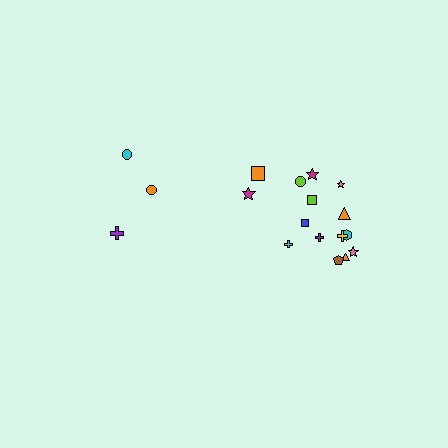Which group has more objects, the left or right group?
The right group.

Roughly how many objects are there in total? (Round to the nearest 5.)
Roughly 20 objects in total.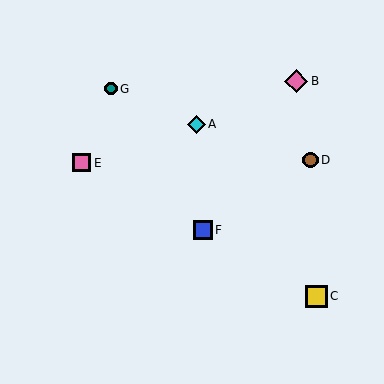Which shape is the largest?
The pink diamond (labeled B) is the largest.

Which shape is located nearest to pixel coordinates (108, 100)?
The teal circle (labeled G) at (111, 89) is nearest to that location.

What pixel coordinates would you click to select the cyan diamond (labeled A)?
Click at (196, 124) to select the cyan diamond A.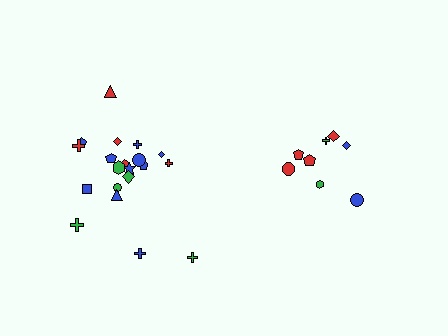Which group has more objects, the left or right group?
The left group.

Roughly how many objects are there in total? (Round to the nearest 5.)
Roughly 30 objects in total.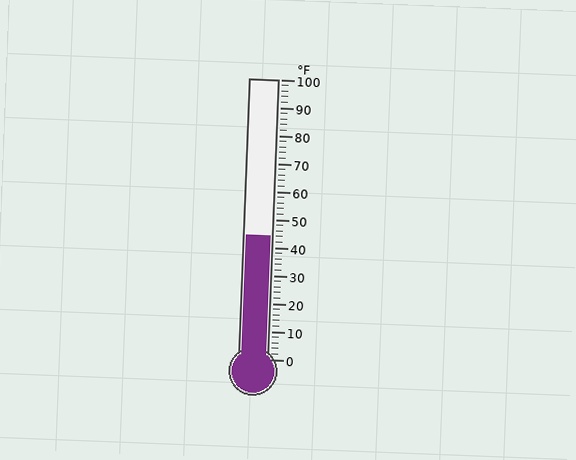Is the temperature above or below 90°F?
The temperature is below 90°F.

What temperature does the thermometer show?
The thermometer shows approximately 44°F.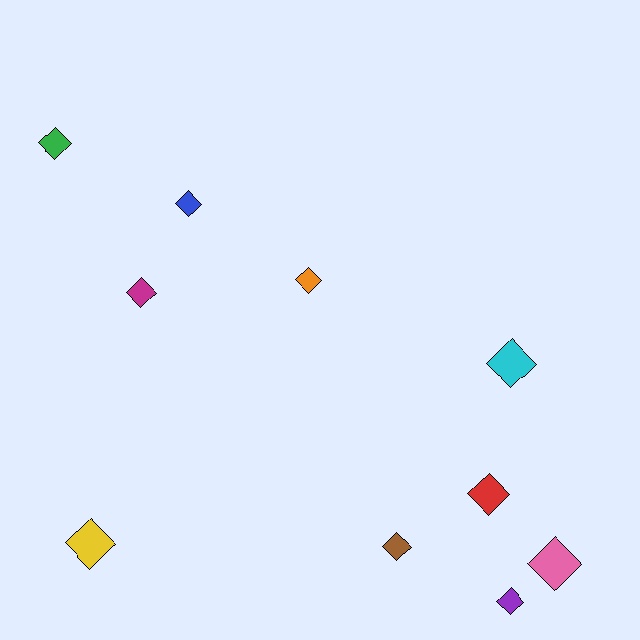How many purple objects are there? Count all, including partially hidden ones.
There is 1 purple object.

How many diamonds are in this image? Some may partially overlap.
There are 10 diamonds.